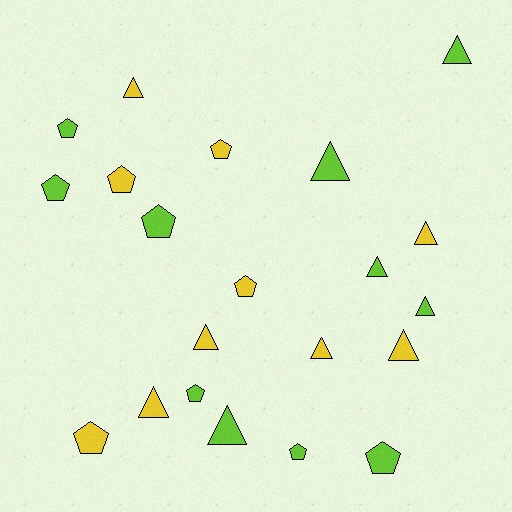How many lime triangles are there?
There are 5 lime triangles.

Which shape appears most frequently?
Triangle, with 11 objects.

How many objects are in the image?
There are 21 objects.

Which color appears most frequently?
Lime, with 11 objects.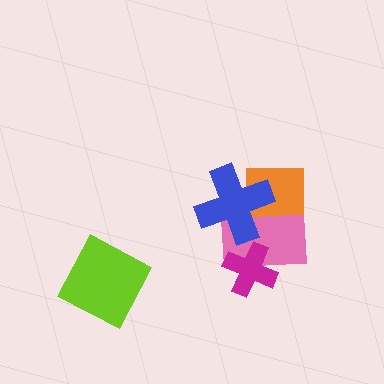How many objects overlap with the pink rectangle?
3 objects overlap with the pink rectangle.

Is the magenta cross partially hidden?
No, no other shape covers it.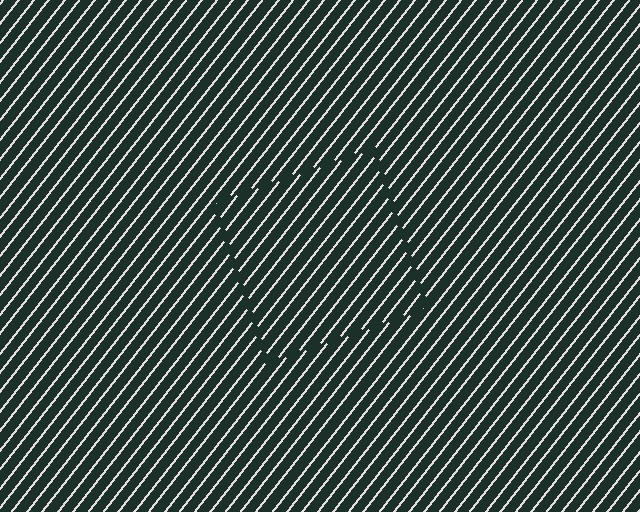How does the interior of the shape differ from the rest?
The interior of the shape contains the same grating, shifted by half a period — the contour is defined by the phase discontinuity where line-ends from the inner and outer gratings abut.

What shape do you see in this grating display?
An illusory square. The interior of the shape contains the same grating, shifted by half a period — the contour is defined by the phase discontinuity where line-ends from the inner and outer gratings abut.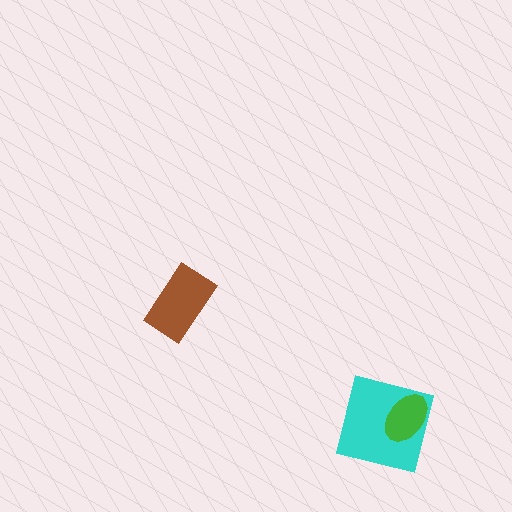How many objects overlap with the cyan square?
1 object overlaps with the cyan square.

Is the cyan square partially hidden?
Yes, it is partially covered by another shape.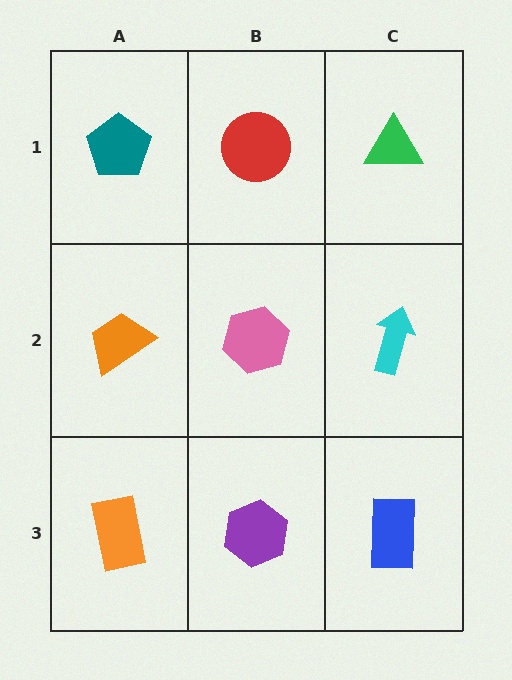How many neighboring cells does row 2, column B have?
4.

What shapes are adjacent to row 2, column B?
A red circle (row 1, column B), a purple hexagon (row 3, column B), an orange trapezoid (row 2, column A), a cyan arrow (row 2, column C).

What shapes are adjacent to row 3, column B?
A pink hexagon (row 2, column B), an orange rectangle (row 3, column A), a blue rectangle (row 3, column C).